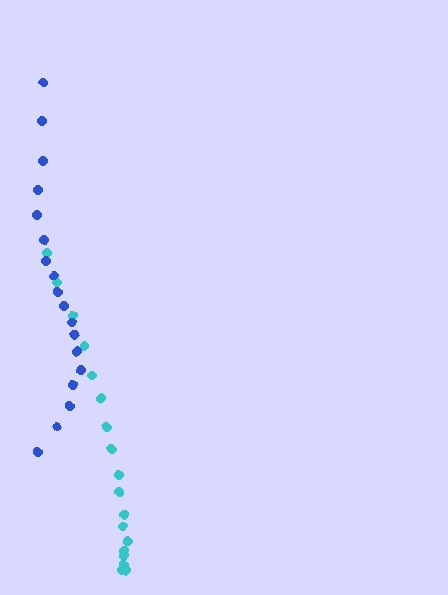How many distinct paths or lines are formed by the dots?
There are 2 distinct paths.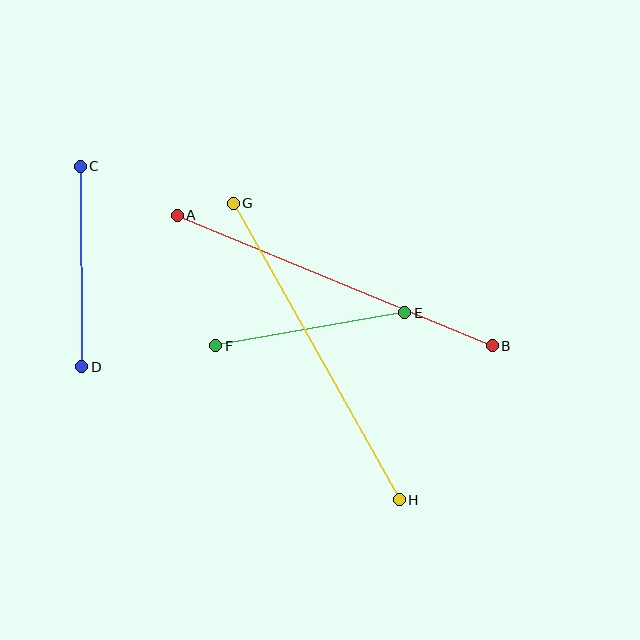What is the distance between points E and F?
The distance is approximately 192 pixels.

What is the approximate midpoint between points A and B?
The midpoint is at approximately (335, 281) pixels.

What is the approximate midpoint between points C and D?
The midpoint is at approximately (81, 266) pixels.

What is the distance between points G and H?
The distance is approximately 340 pixels.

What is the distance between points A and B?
The distance is approximately 341 pixels.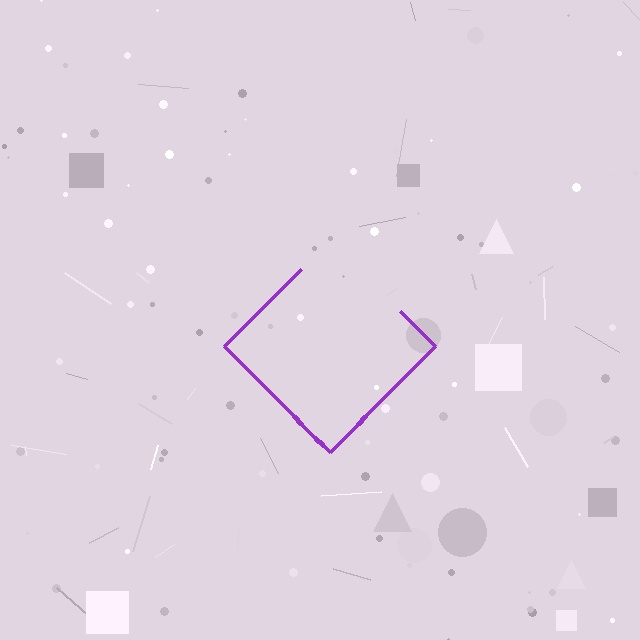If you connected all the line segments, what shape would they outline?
They would outline a diamond.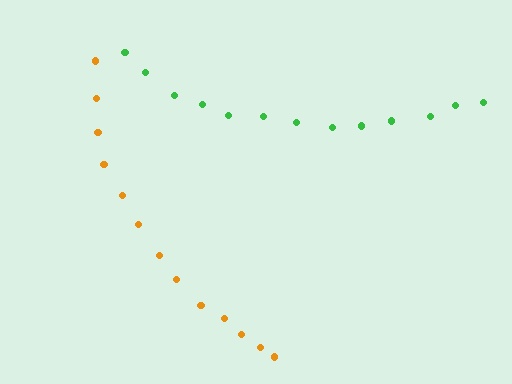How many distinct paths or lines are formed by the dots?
There are 2 distinct paths.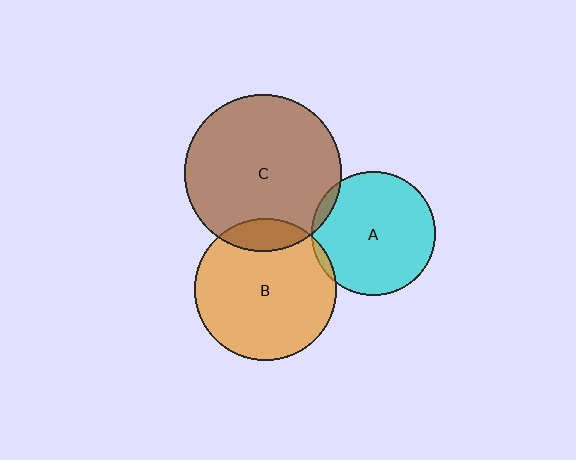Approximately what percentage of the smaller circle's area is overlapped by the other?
Approximately 15%.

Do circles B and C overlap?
Yes.